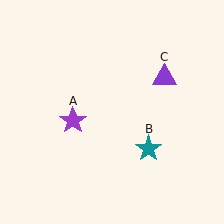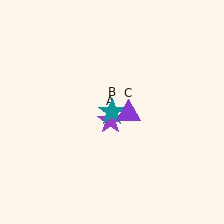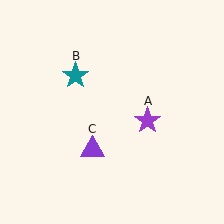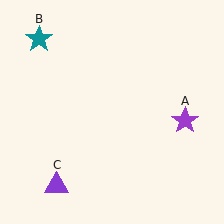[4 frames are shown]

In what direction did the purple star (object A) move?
The purple star (object A) moved right.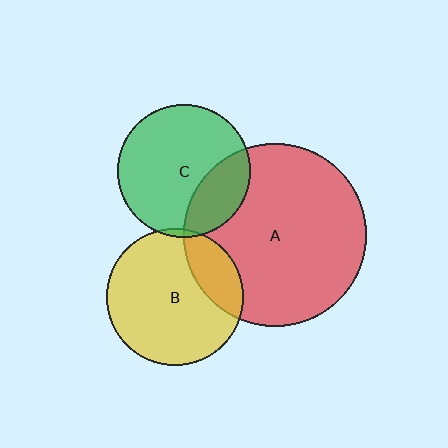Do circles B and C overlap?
Yes.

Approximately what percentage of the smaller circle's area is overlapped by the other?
Approximately 5%.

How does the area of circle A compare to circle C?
Approximately 1.9 times.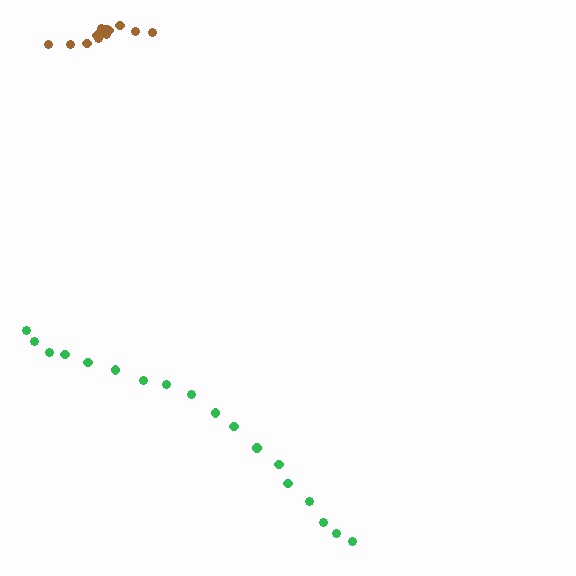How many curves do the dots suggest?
There are 2 distinct paths.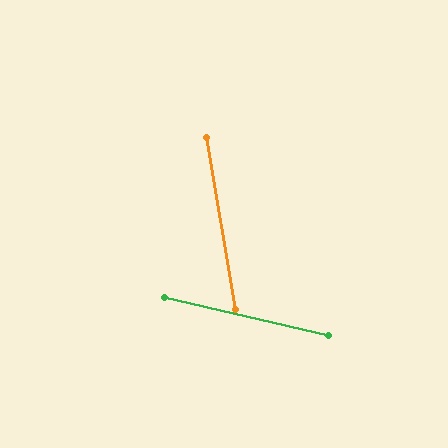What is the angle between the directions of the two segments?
Approximately 67 degrees.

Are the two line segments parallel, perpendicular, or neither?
Neither parallel nor perpendicular — they differ by about 67°.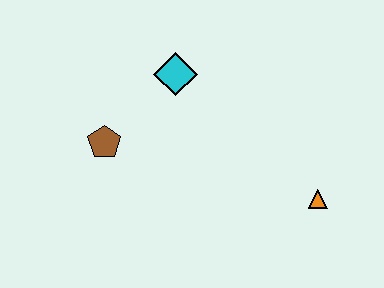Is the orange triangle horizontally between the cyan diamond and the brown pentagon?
No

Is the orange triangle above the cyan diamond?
No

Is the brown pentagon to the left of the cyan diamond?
Yes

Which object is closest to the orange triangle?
The cyan diamond is closest to the orange triangle.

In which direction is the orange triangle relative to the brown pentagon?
The orange triangle is to the right of the brown pentagon.